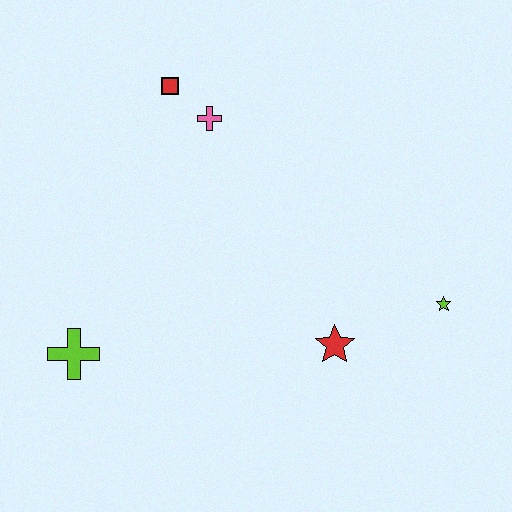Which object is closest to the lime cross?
The red star is closest to the lime cross.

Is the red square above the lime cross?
Yes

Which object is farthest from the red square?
The lime star is farthest from the red square.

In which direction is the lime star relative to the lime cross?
The lime star is to the right of the lime cross.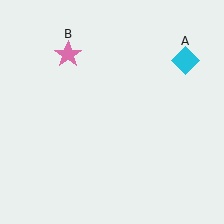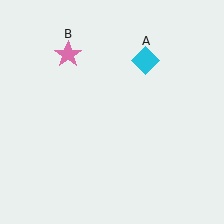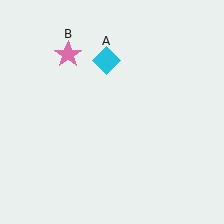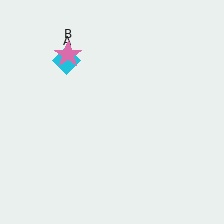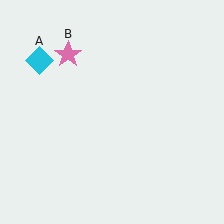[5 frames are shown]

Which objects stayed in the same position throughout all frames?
Pink star (object B) remained stationary.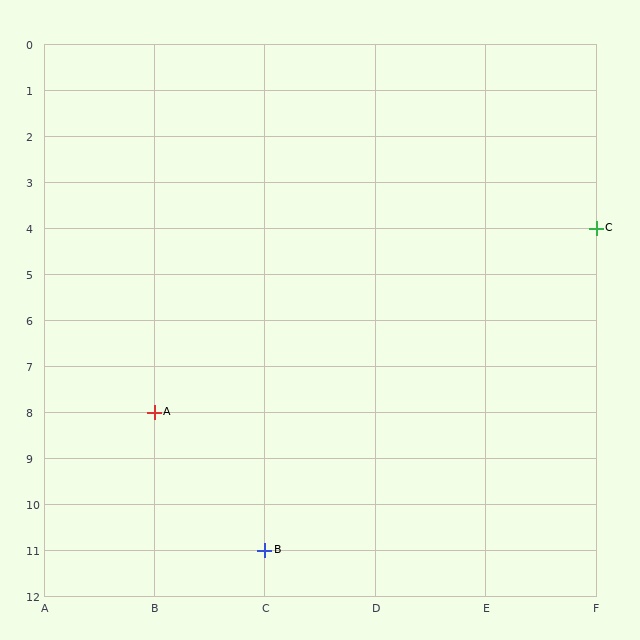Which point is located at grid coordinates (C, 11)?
Point B is at (C, 11).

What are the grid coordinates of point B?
Point B is at grid coordinates (C, 11).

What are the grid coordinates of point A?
Point A is at grid coordinates (B, 8).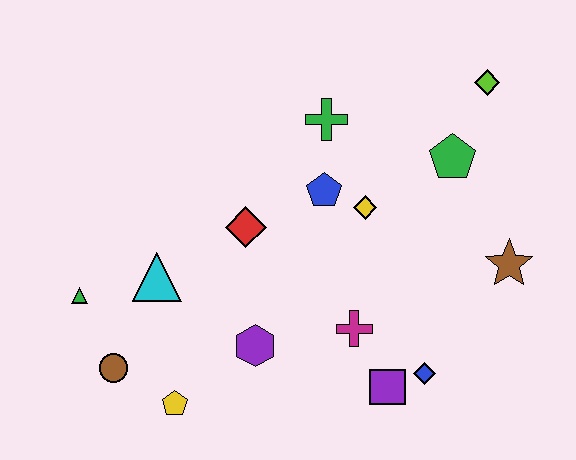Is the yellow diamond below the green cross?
Yes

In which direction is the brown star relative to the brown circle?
The brown star is to the right of the brown circle.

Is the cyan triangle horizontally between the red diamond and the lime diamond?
No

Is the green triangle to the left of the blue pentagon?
Yes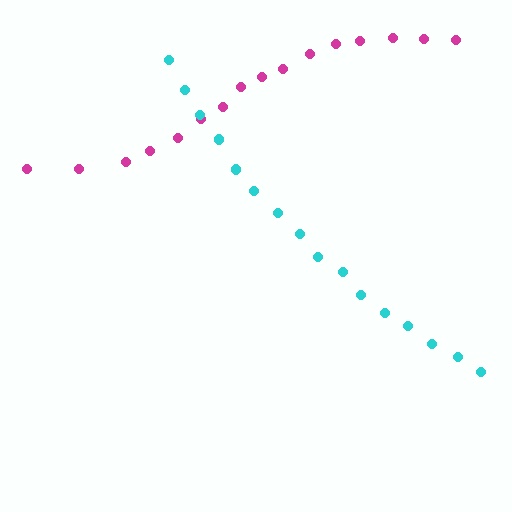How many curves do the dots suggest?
There are 2 distinct paths.